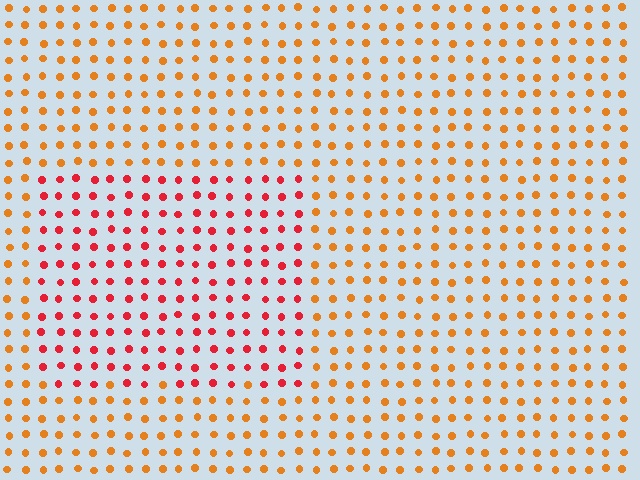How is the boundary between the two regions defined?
The boundary is defined purely by a slight shift in hue (about 36 degrees). Spacing, size, and orientation are identical on both sides.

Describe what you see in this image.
The image is filled with small orange elements in a uniform arrangement. A rectangle-shaped region is visible where the elements are tinted to a slightly different hue, forming a subtle color boundary.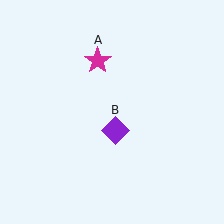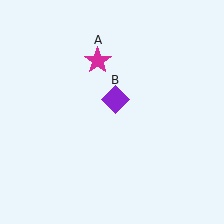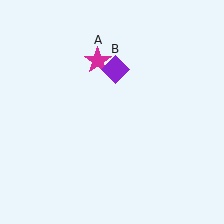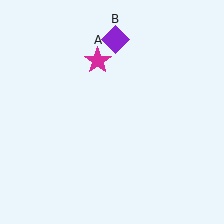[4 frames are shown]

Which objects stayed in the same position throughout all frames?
Magenta star (object A) remained stationary.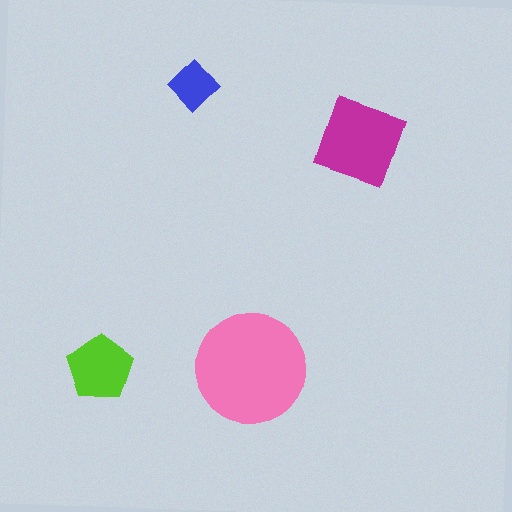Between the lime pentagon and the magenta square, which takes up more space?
The magenta square.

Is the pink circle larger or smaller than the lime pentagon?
Larger.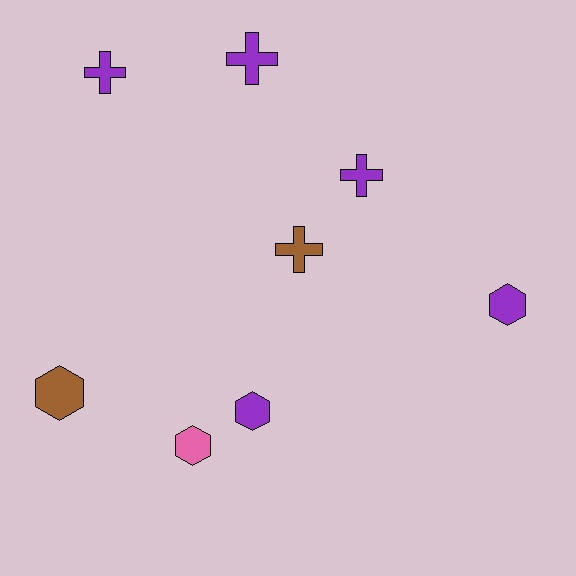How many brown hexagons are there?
There is 1 brown hexagon.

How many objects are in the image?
There are 8 objects.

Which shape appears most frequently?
Cross, with 4 objects.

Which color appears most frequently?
Purple, with 5 objects.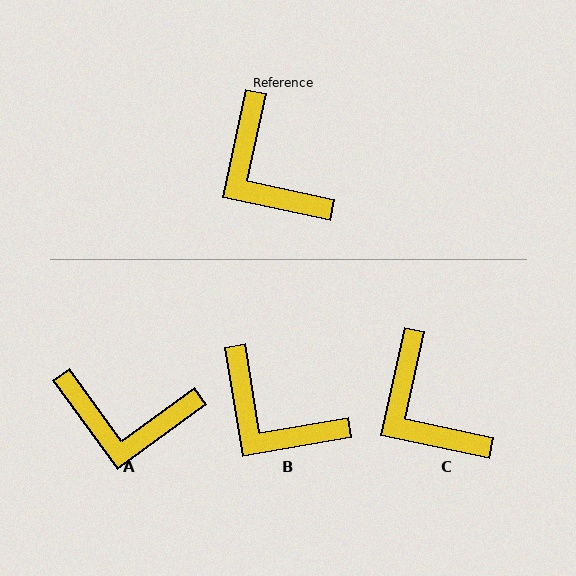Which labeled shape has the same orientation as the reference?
C.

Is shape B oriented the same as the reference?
No, it is off by about 22 degrees.